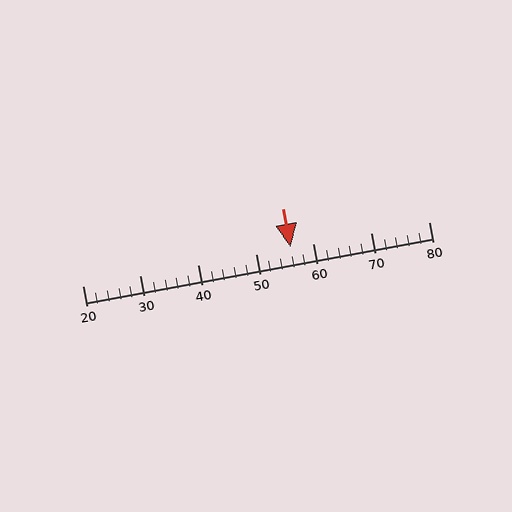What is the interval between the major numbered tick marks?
The major tick marks are spaced 10 units apart.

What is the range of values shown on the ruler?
The ruler shows values from 20 to 80.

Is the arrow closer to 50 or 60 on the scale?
The arrow is closer to 60.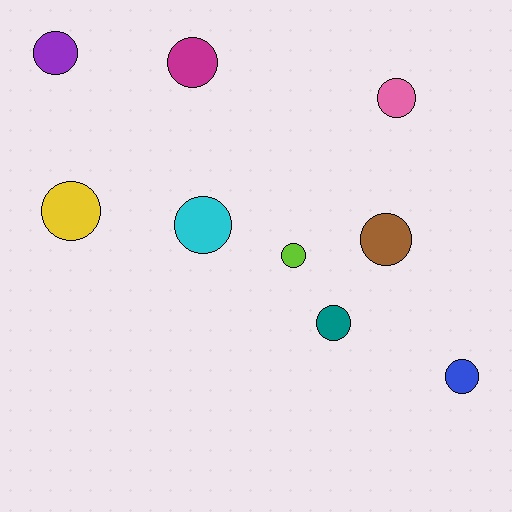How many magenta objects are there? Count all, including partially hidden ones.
There is 1 magenta object.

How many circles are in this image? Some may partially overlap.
There are 9 circles.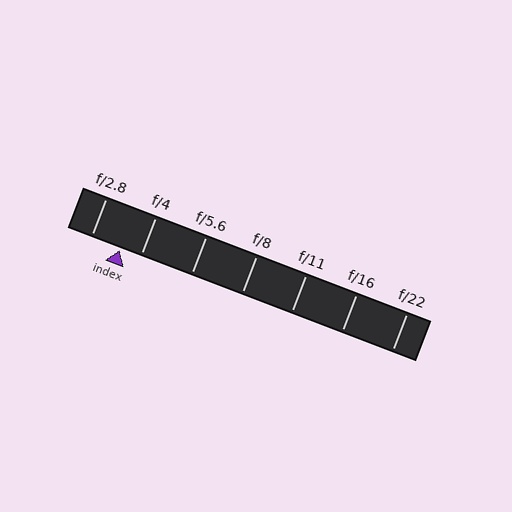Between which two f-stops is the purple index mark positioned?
The index mark is between f/2.8 and f/4.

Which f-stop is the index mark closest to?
The index mark is closest to f/4.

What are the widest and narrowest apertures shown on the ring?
The widest aperture shown is f/2.8 and the narrowest is f/22.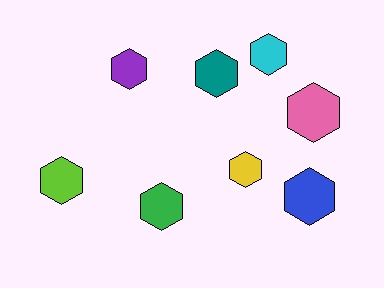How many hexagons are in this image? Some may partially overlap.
There are 8 hexagons.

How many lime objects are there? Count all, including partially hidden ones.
There is 1 lime object.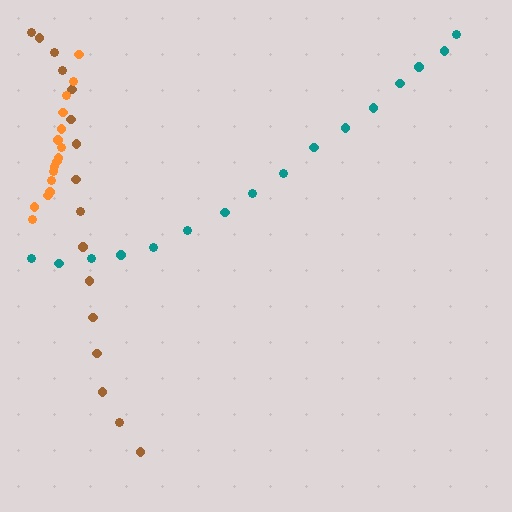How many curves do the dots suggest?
There are 3 distinct paths.